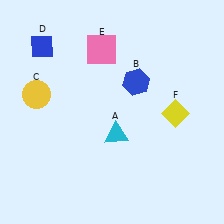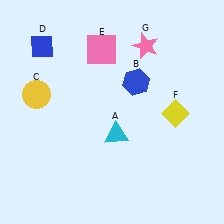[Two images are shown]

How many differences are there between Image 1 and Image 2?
There is 1 difference between the two images.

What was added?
A pink star (G) was added in Image 2.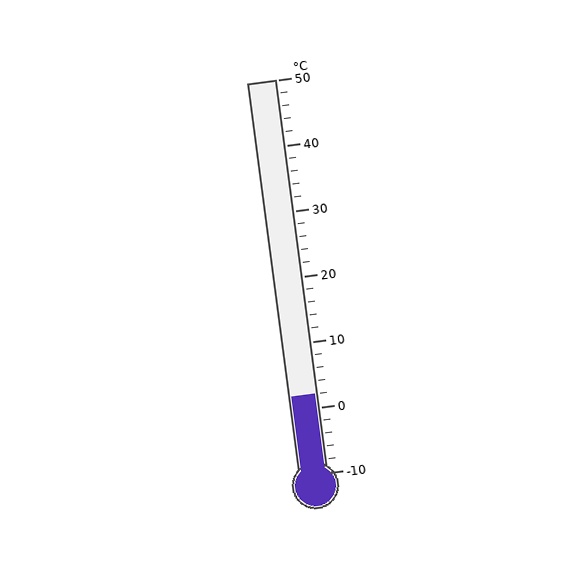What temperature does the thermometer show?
The thermometer shows approximately 2°C.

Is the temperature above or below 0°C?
The temperature is above 0°C.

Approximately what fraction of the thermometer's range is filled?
The thermometer is filled to approximately 20% of its range.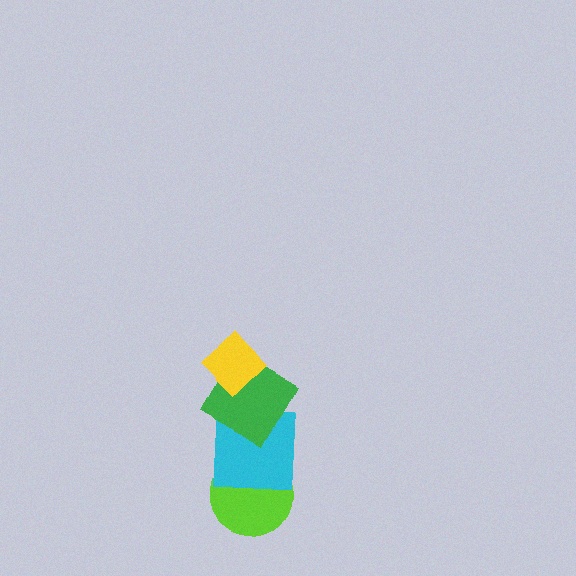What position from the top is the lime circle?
The lime circle is 4th from the top.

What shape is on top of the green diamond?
The yellow diamond is on top of the green diamond.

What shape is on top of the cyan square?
The green diamond is on top of the cyan square.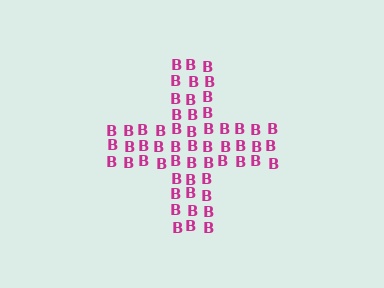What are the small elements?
The small elements are letter B's.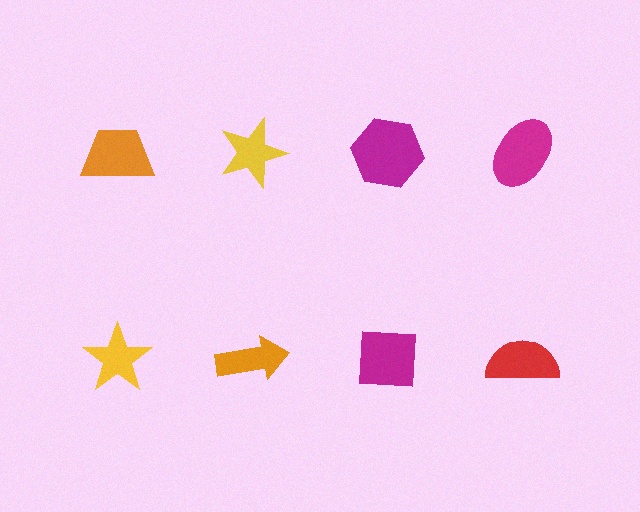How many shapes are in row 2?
4 shapes.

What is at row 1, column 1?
An orange trapezoid.